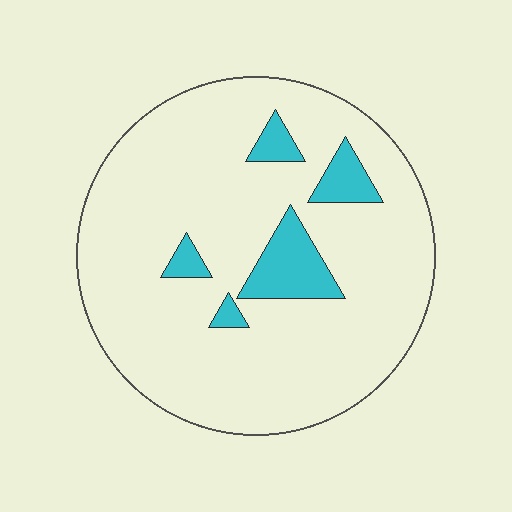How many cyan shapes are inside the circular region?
5.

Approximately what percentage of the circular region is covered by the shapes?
Approximately 10%.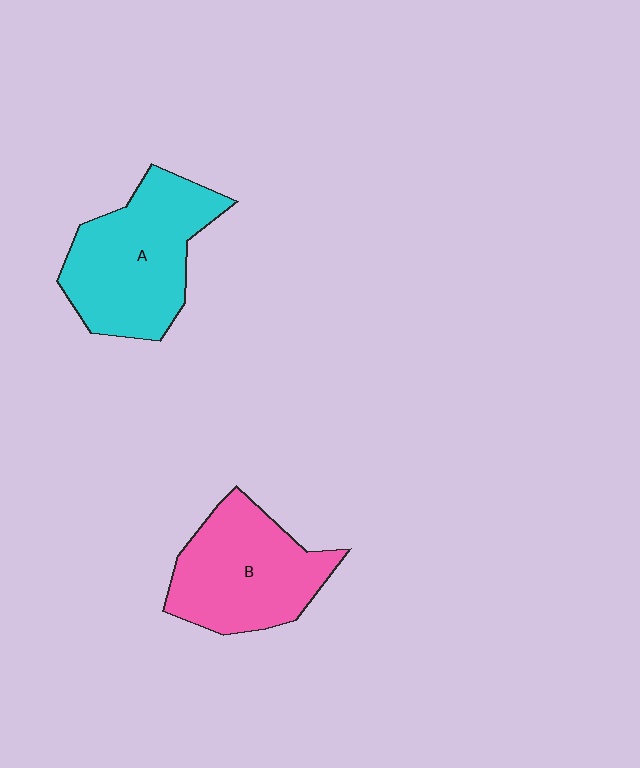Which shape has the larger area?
Shape A (cyan).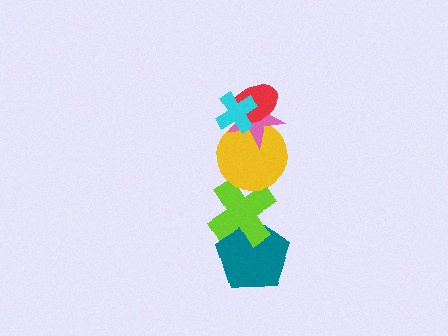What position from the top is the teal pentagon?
The teal pentagon is 6th from the top.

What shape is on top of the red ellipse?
The cyan cross is on top of the red ellipse.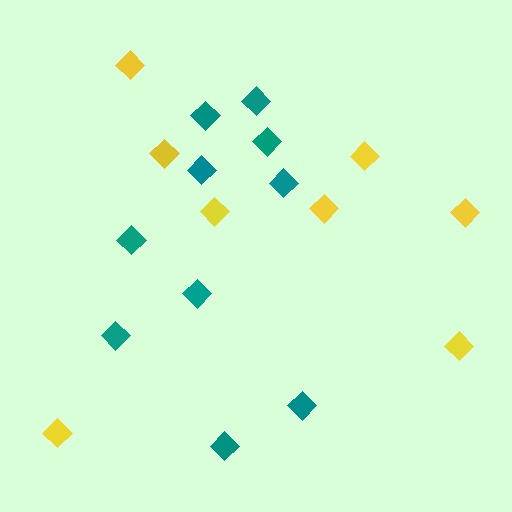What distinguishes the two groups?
There are 2 groups: one group of teal diamonds (10) and one group of yellow diamonds (8).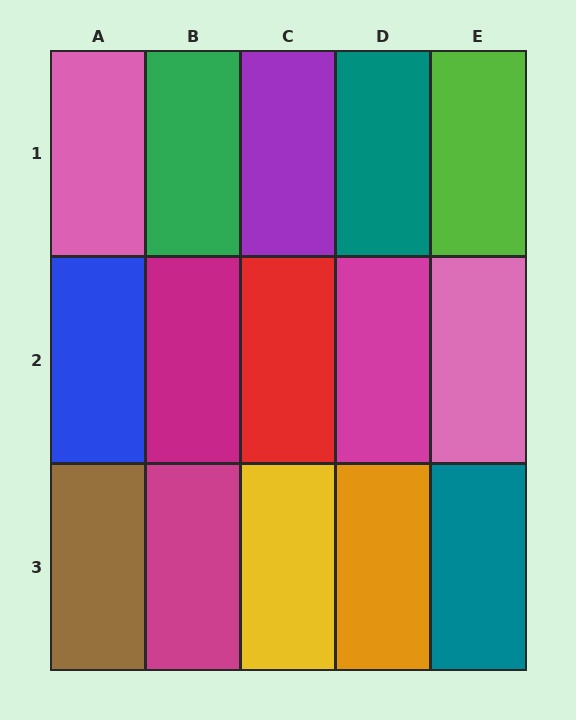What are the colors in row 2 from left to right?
Blue, magenta, red, magenta, pink.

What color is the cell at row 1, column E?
Lime.